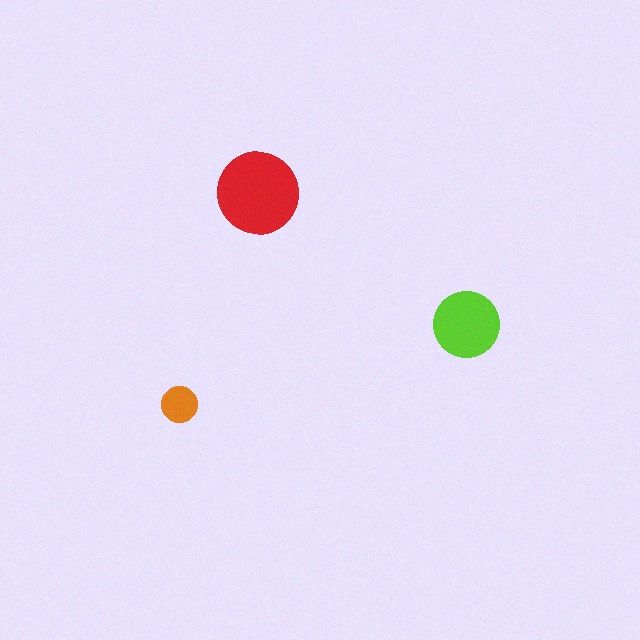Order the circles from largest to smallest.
the red one, the lime one, the orange one.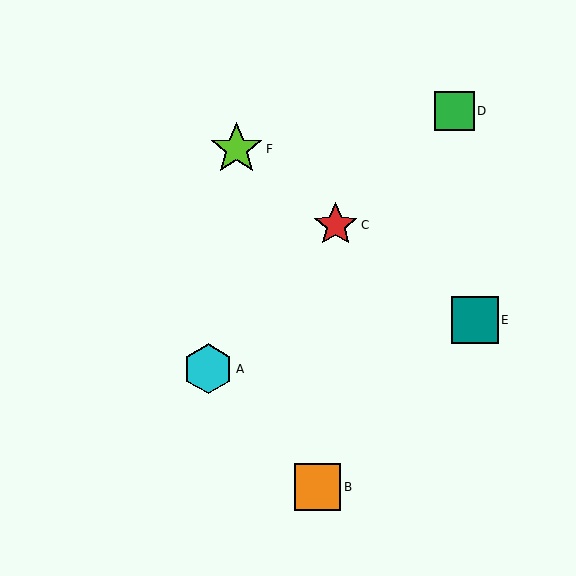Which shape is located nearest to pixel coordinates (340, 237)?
The red star (labeled C) at (336, 225) is nearest to that location.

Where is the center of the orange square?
The center of the orange square is at (318, 487).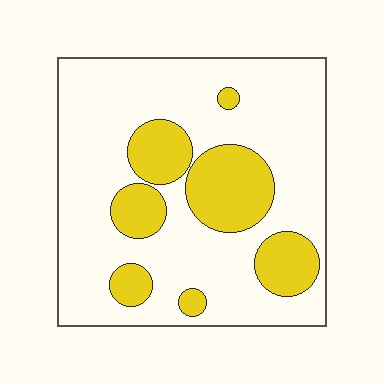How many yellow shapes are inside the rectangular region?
7.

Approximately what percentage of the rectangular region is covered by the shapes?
Approximately 25%.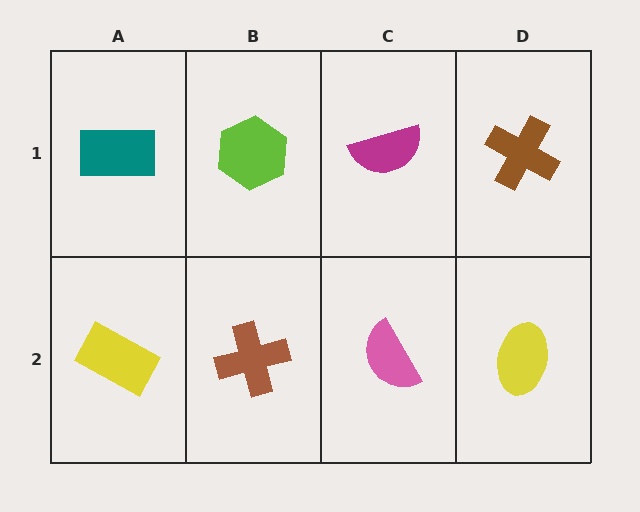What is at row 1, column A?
A teal rectangle.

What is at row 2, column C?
A pink semicircle.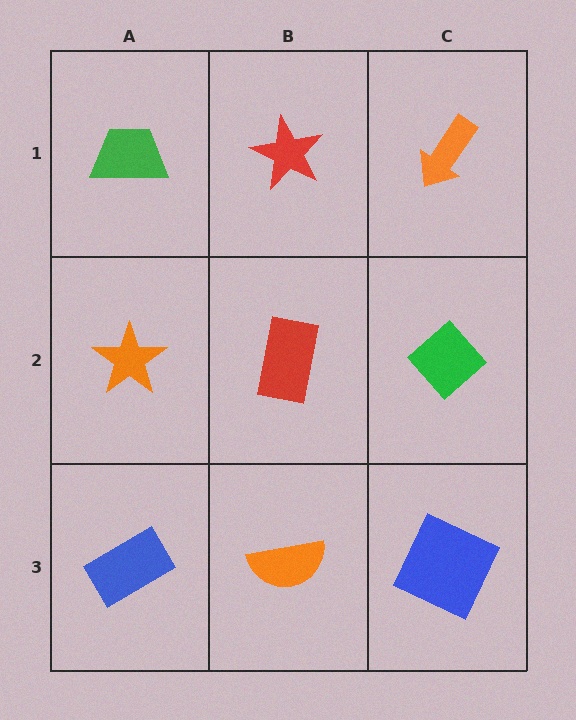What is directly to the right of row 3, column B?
A blue square.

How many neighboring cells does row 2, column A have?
3.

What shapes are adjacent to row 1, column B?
A red rectangle (row 2, column B), a green trapezoid (row 1, column A), an orange arrow (row 1, column C).